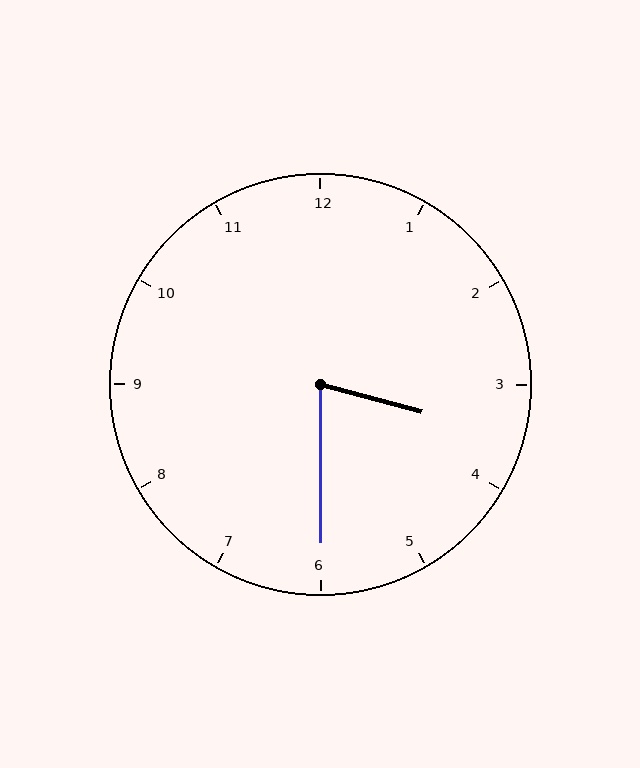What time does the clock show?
3:30.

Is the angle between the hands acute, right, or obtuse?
It is acute.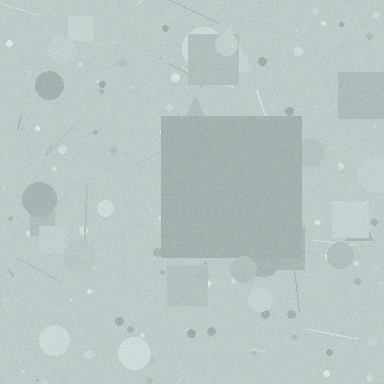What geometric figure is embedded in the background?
A square is embedded in the background.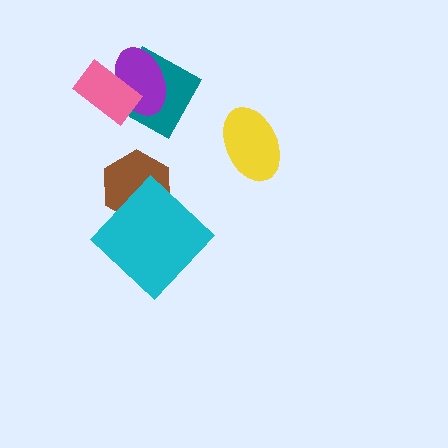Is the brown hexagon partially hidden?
Yes, it is partially covered by another shape.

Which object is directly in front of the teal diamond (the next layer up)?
The purple ellipse is directly in front of the teal diamond.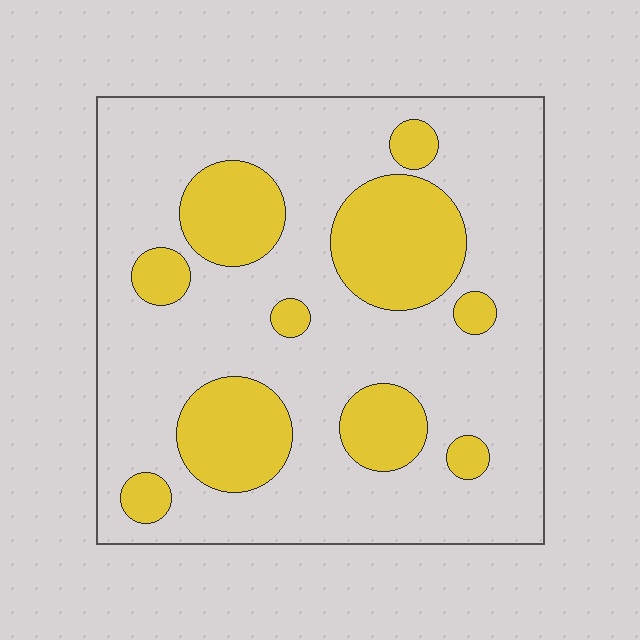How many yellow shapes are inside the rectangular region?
10.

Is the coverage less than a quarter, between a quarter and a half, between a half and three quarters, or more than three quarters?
Between a quarter and a half.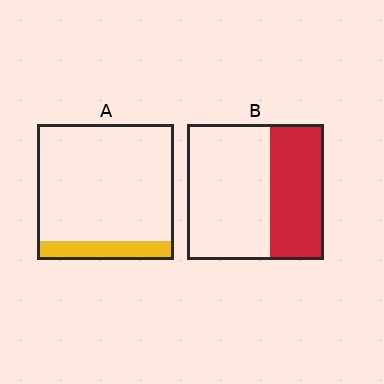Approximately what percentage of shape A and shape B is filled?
A is approximately 15% and B is approximately 40%.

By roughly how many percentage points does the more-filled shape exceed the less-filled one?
By roughly 25 percentage points (B over A).